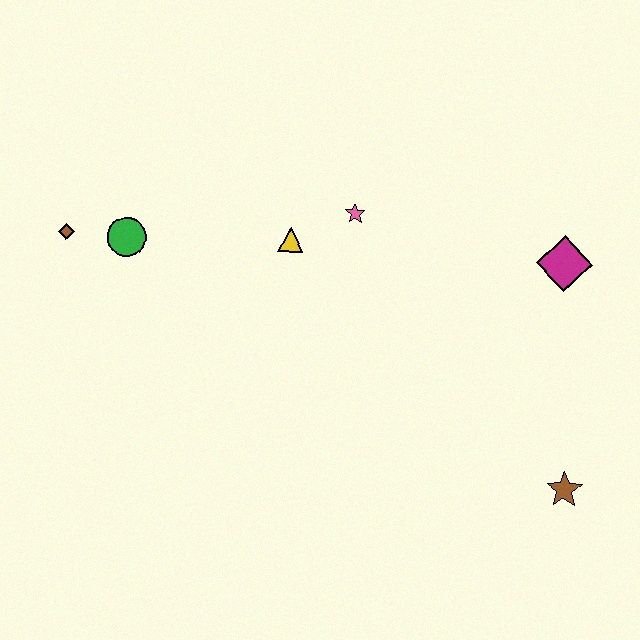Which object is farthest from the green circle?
The brown star is farthest from the green circle.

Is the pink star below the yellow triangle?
No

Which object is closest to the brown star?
The magenta diamond is closest to the brown star.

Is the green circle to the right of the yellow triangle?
No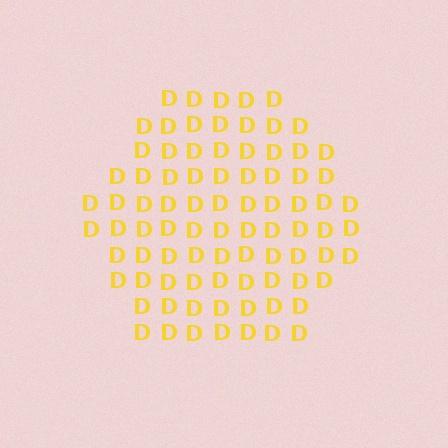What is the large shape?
The large shape is a hexagon.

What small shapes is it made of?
It is made of small letter D's.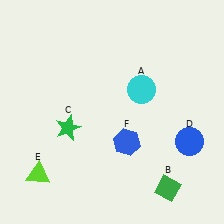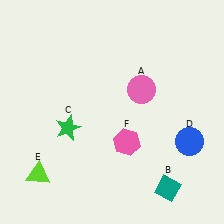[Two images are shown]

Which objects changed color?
A changed from cyan to pink. B changed from green to teal. F changed from blue to pink.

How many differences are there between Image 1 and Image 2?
There are 3 differences between the two images.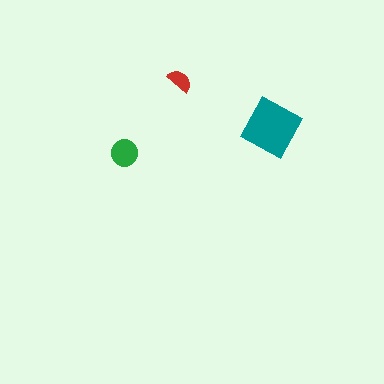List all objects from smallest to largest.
The red semicircle, the green circle, the teal diamond.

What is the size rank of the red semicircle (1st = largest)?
3rd.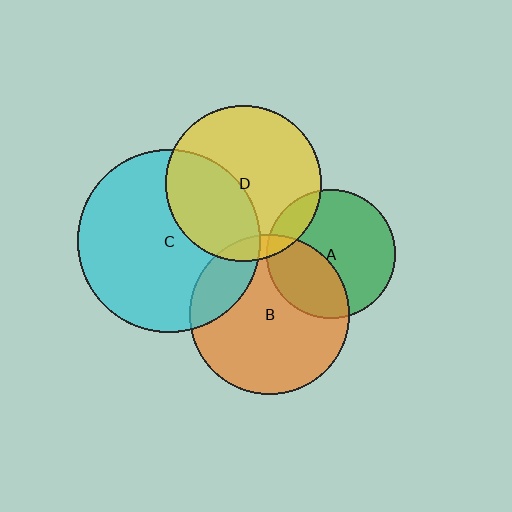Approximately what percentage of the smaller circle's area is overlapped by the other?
Approximately 15%.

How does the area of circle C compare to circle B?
Approximately 1.3 times.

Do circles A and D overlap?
Yes.